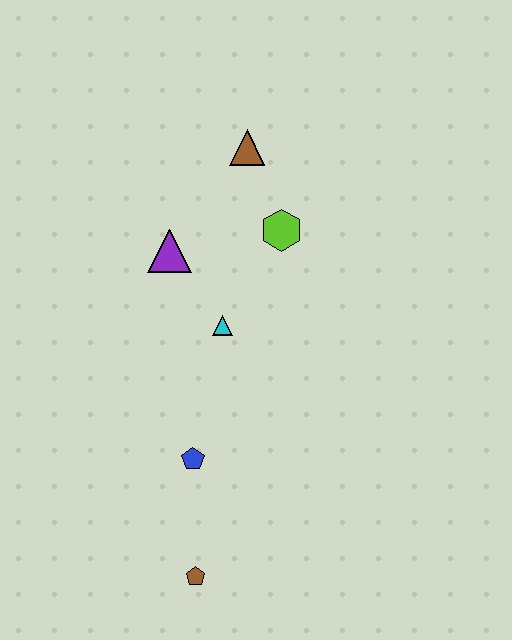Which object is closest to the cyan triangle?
The purple triangle is closest to the cyan triangle.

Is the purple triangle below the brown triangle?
Yes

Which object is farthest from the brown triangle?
The brown pentagon is farthest from the brown triangle.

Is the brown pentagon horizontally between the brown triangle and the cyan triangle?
No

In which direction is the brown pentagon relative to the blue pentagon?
The brown pentagon is below the blue pentagon.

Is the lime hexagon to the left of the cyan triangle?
No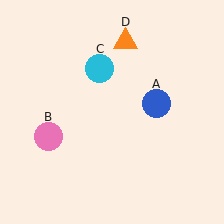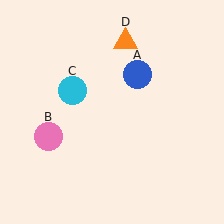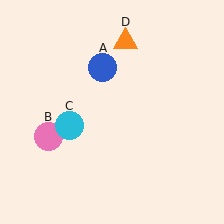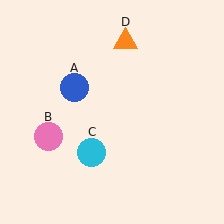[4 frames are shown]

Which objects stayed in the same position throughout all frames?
Pink circle (object B) and orange triangle (object D) remained stationary.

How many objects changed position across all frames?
2 objects changed position: blue circle (object A), cyan circle (object C).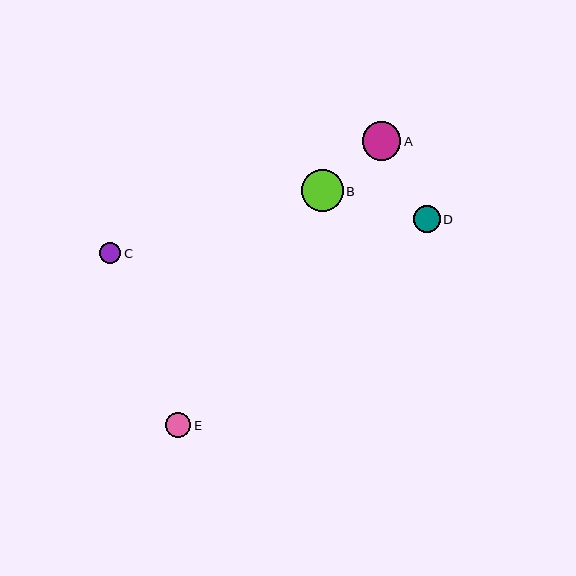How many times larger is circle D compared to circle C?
Circle D is approximately 1.2 times the size of circle C.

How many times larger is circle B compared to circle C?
Circle B is approximately 2.0 times the size of circle C.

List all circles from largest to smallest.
From largest to smallest: B, A, D, E, C.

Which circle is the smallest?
Circle C is the smallest with a size of approximately 22 pixels.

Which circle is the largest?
Circle B is the largest with a size of approximately 42 pixels.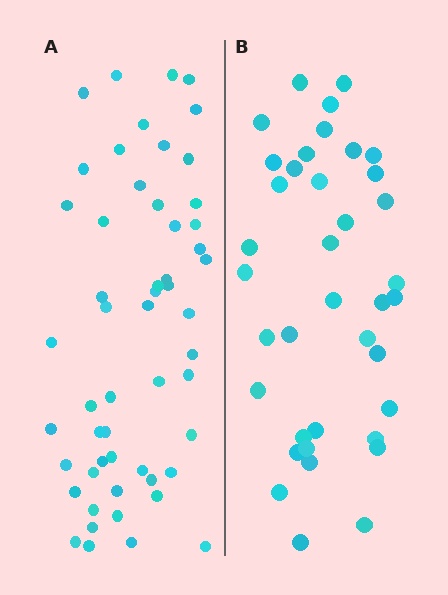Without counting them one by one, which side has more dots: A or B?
Region A (the left region) has more dots.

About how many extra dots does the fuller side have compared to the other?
Region A has approximately 15 more dots than region B.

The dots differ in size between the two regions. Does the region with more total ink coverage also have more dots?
No. Region B has more total ink coverage because its dots are larger, but region A actually contains more individual dots. Total area can be misleading — the number of items is what matters here.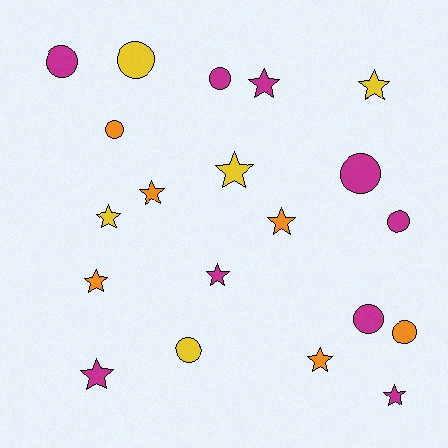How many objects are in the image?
There are 20 objects.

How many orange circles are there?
There are 2 orange circles.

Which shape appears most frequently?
Star, with 11 objects.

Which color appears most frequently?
Magenta, with 9 objects.